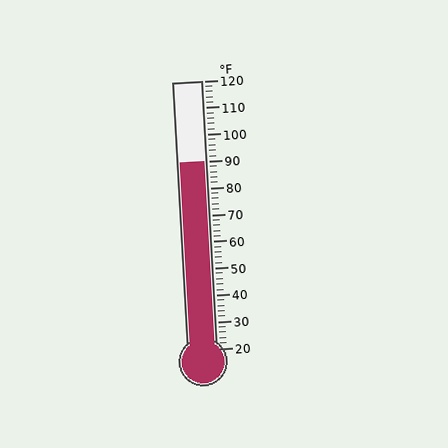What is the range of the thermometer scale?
The thermometer scale ranges from 20°F to 120°F.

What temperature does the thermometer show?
The thermometer shows approximately 90°F.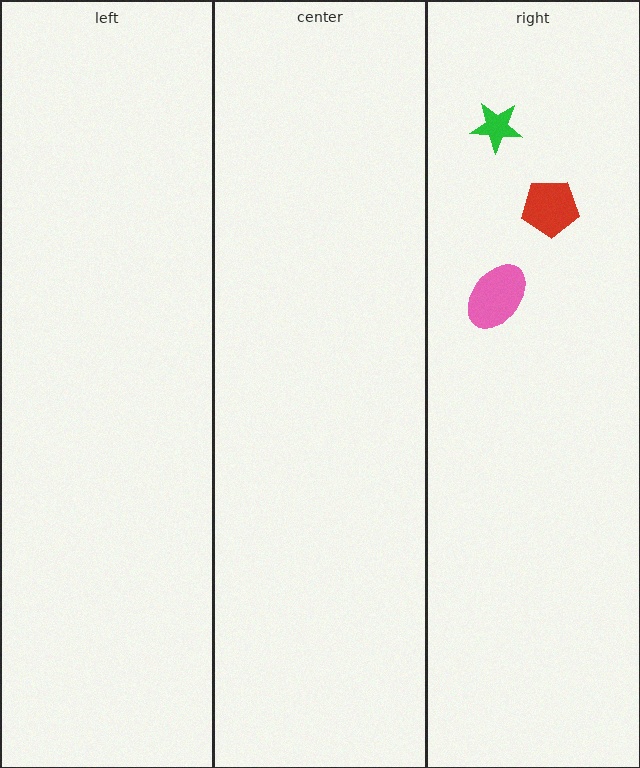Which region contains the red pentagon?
The right region.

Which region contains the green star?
The right region.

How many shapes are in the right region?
3.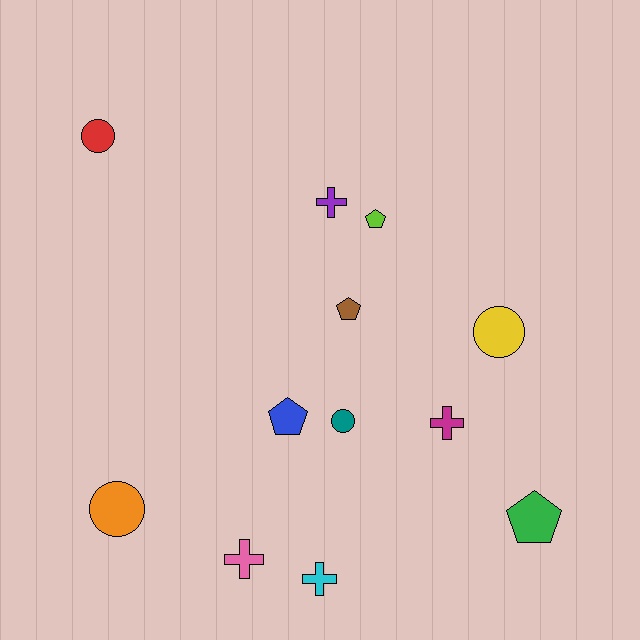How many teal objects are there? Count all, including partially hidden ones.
There is 1 teal object.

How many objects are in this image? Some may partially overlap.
There are 12 objects.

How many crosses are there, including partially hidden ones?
There are 4 crosses.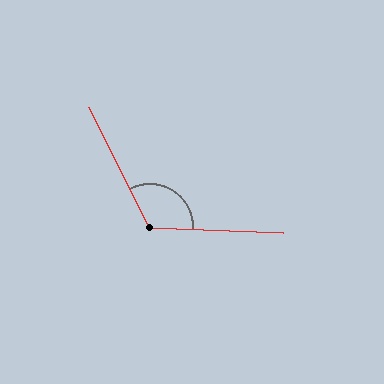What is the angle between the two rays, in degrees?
Approximately 119 degrees.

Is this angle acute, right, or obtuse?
It is obtuse.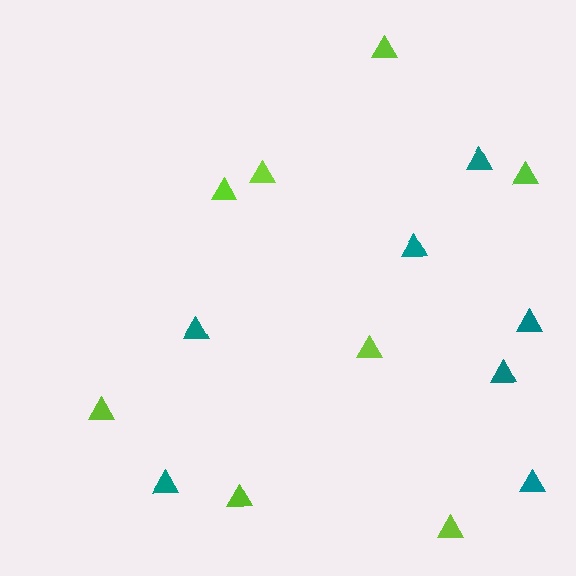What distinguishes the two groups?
There are 2 groups: one group of lime triangles (8) and one group of teal triangles (7).